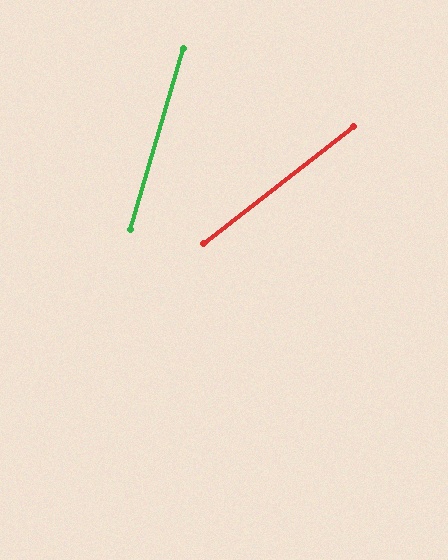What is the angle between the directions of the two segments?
Approximately 36 degrees.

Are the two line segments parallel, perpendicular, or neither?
Neither parallel nor perpendicular — they differ by about 36°.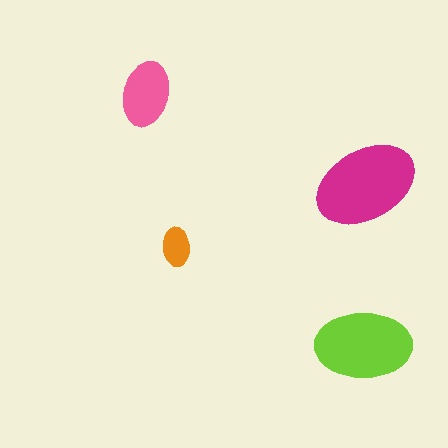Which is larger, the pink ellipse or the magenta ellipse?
The magenta one.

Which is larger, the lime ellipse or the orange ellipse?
The lime one.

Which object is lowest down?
The lime ellipse is bottommost.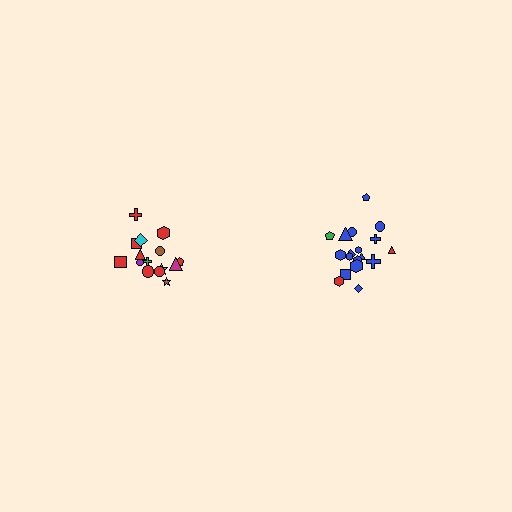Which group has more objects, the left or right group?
The right group.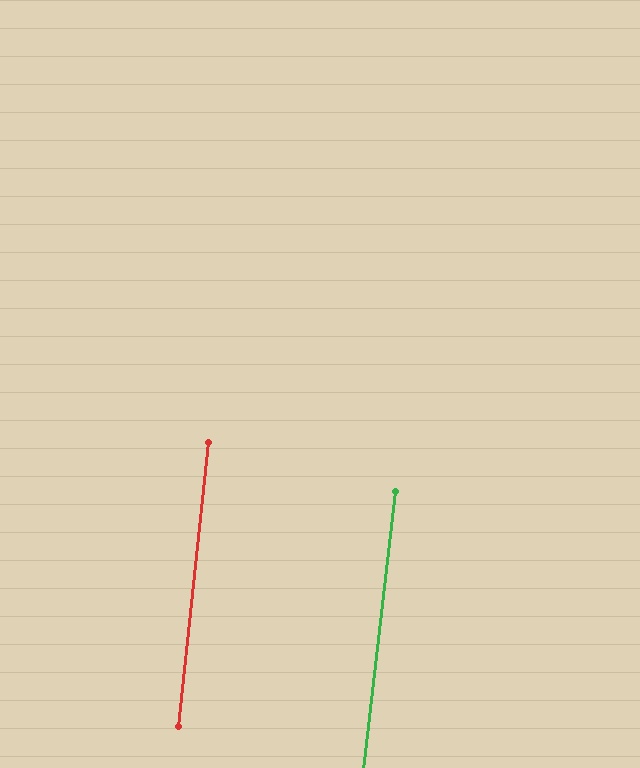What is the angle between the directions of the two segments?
Approximately 1 degree.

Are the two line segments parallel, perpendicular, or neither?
Parallel — their directions differ by only 0.6°.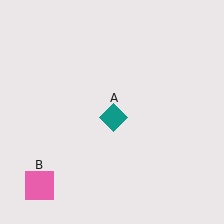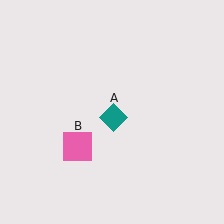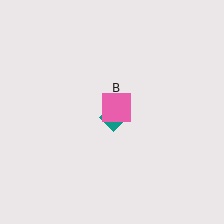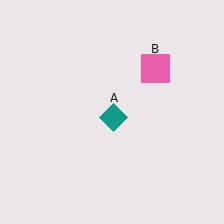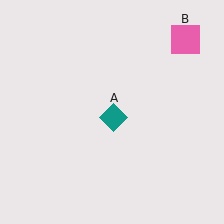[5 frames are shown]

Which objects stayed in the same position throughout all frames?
Teal diamond (object A) remained stationary.